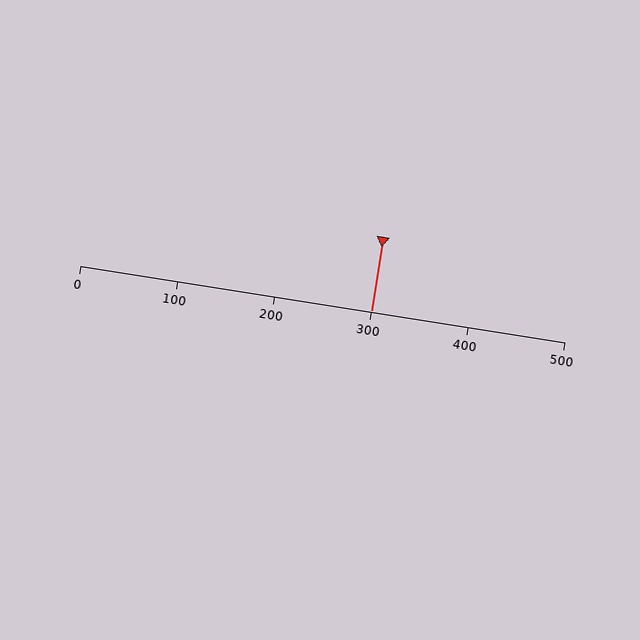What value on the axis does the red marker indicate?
The marker indicates approximately 300.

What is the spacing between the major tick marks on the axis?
The major ticks are spaced 100 apart.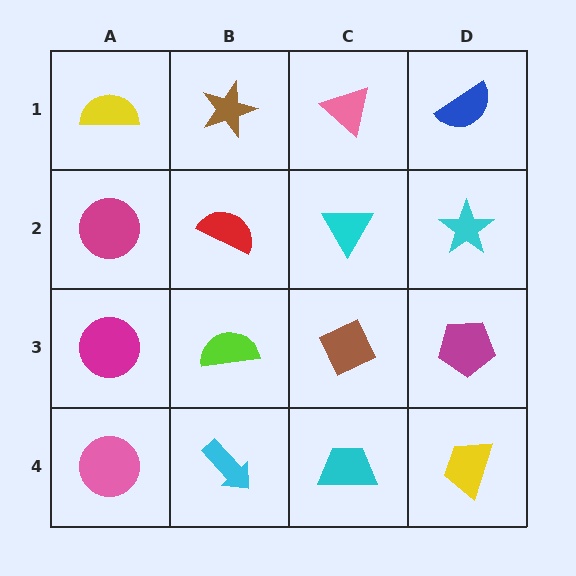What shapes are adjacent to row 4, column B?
A lime semicircle (row 3, column B), a pink circle (row 4, column A), a cyan trapezoid (row 4, column C).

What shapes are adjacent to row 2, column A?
A yellow semicircle (row 1, column A), a magenta circle (row 3, column A), a red semicircle (row 2, column B).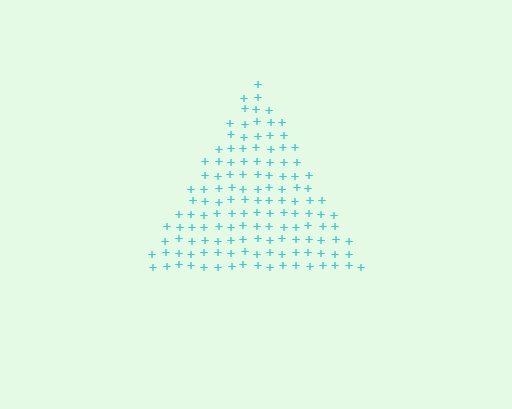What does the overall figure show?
The overall figure shows a triangle.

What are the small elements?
The small elements are plus signs.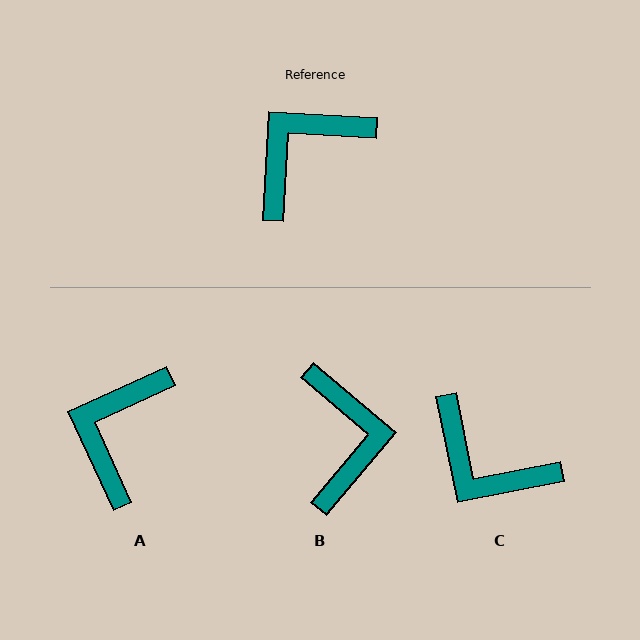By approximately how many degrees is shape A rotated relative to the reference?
Approximately 28 degrees counter-clockwise.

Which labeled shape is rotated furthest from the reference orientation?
B, about 127 degrees away.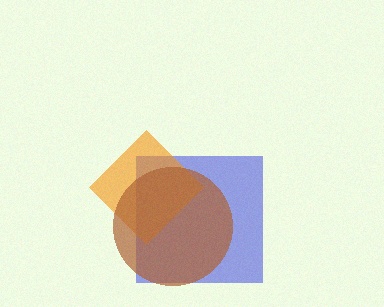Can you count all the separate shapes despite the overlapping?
Yes, there are 3 separate shapes.